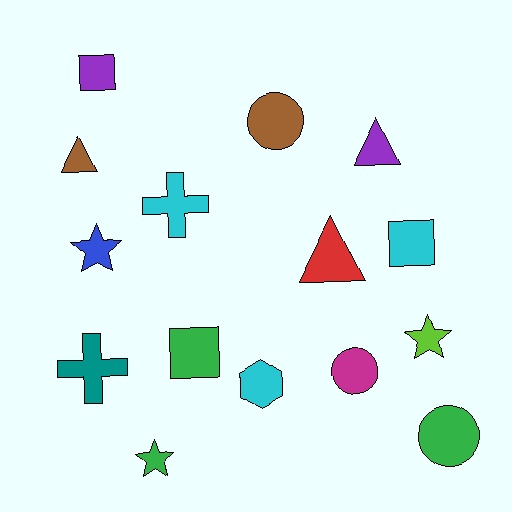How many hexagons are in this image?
There is 1 hexagon.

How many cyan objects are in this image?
There are 3 cyan objects.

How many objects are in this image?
There are 15 objects.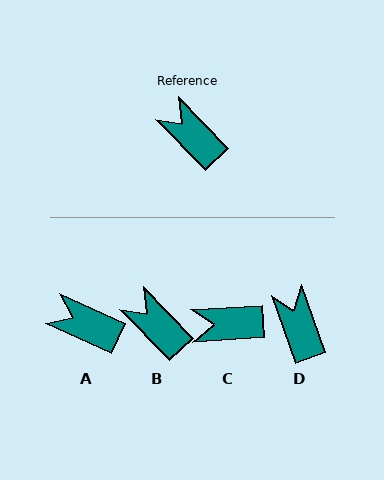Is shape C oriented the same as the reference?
No, it is off by about 50 degrees.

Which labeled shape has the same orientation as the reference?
B.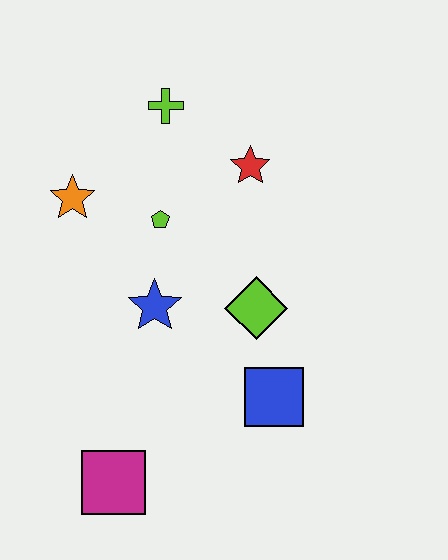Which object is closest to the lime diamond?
The blue square is closest to the lime diamond.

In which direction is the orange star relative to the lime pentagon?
The orange star is to the left of the lime pentagon.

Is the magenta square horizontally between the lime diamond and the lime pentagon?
No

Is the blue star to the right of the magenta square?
Yes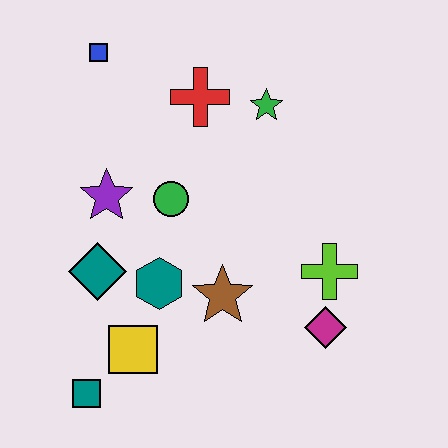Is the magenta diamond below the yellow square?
No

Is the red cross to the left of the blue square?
No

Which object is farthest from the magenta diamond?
The blue square is farthest from the magenta diamond.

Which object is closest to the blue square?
The red cross is closest to the blue square.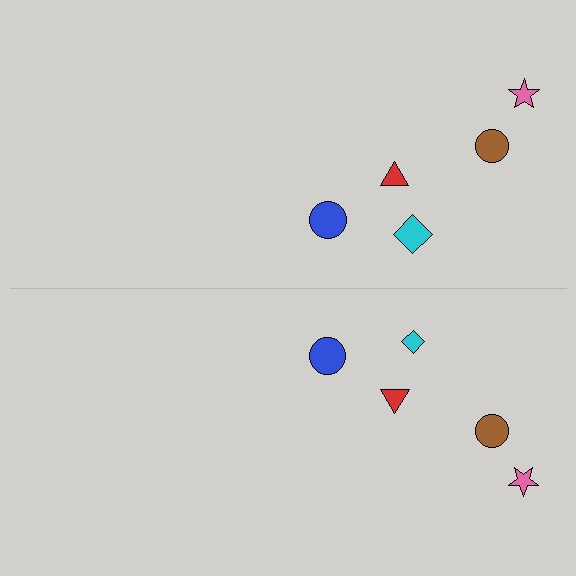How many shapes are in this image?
There are 10 shapes in this image.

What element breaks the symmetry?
The cyan diamond on the bottom side has a different size than its mirror counterpart.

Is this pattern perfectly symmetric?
No, the pattern is not perfectly symmetric. The cyan diamond on the bottom side has a different size than its mirror counterpart.